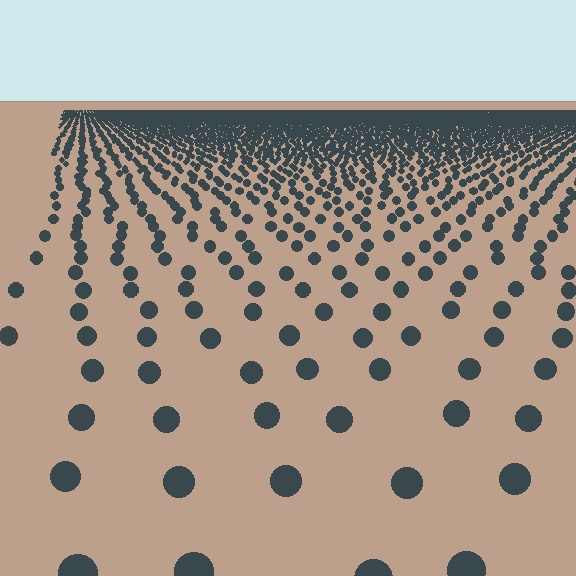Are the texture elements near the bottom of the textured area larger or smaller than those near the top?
Larger. Near the bottom, elements are closer to the viewer and appear at a bigger on-screen size.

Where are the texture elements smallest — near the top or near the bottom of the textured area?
Near the top.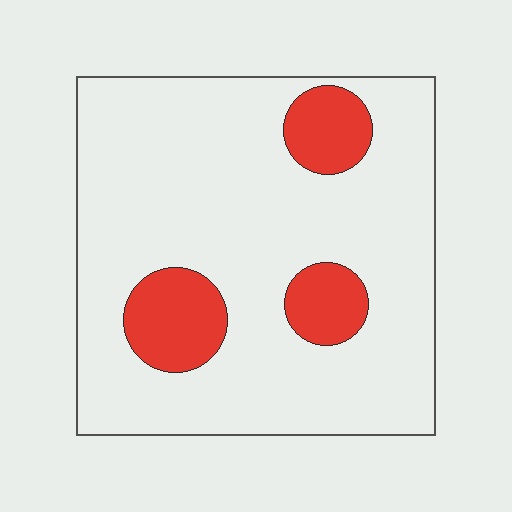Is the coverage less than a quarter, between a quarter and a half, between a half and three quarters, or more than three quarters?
Less than a quarter.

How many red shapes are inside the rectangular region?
3.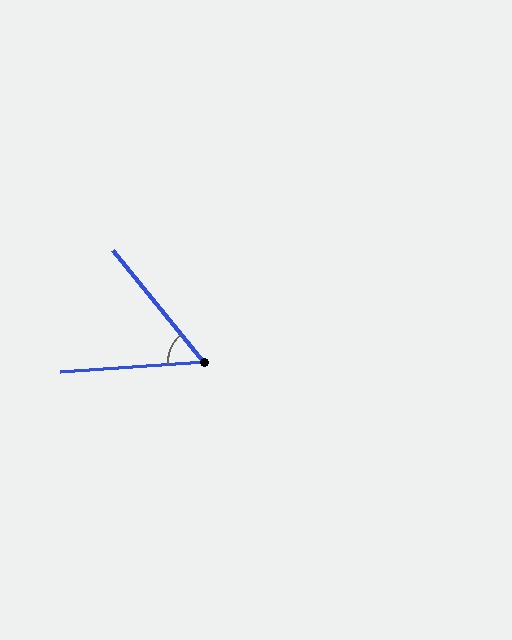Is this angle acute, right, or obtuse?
It is acute.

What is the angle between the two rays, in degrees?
Approximately 55 degrees.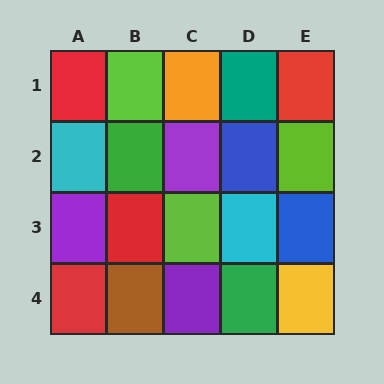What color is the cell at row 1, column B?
Lime.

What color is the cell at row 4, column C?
Purple.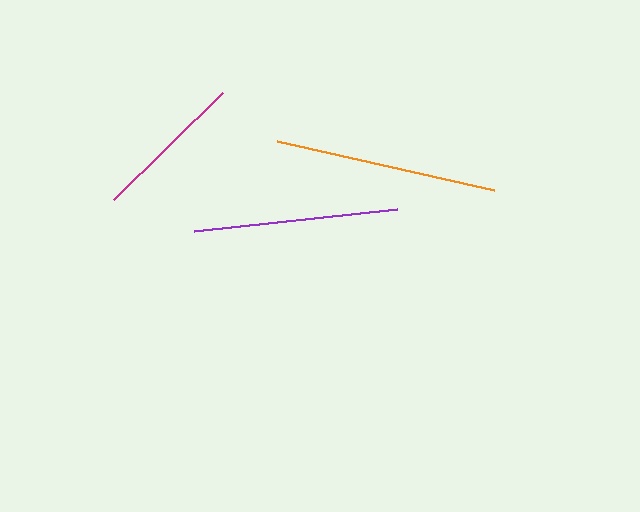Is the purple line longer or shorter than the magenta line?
The purple line is longer than the magenta line.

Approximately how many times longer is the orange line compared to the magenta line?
The orange line is approximately 1.5 times the length of the magenta line.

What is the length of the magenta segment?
The magenta segment is approximately 152 pixels long.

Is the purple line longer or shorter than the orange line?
The orange line is longer than the purple line.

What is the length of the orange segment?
The orange segment is approximately 222 pixels long.